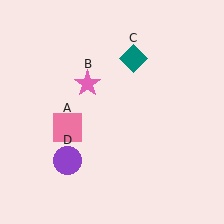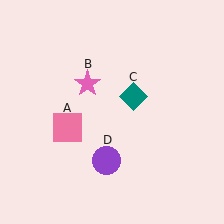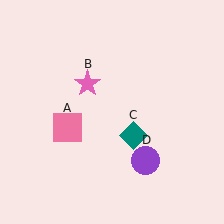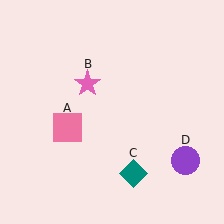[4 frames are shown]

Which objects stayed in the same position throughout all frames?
Pink square (object A) and pink star (object B) remained stationary.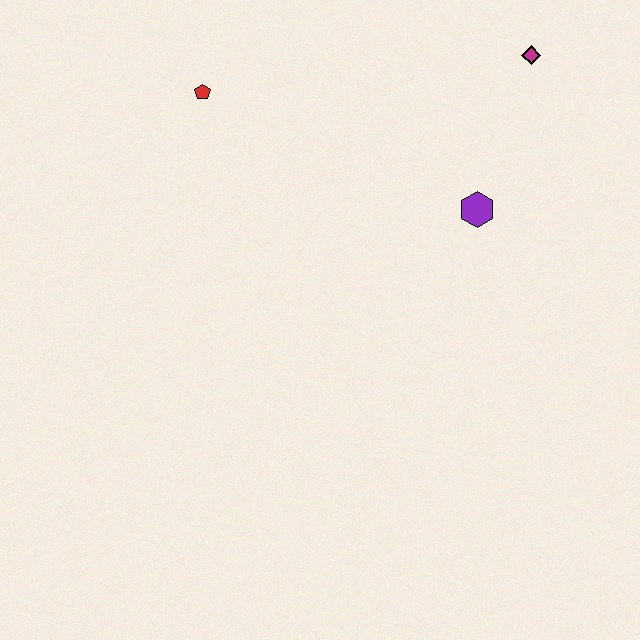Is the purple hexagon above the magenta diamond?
No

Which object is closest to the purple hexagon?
The magenta diamond is closest to the purple hexagon.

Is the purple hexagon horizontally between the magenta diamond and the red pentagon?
Yes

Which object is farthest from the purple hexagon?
The red pentagon is farthest from the purple hexagon.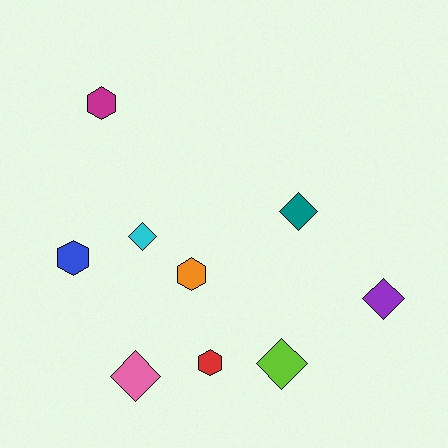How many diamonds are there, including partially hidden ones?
There are 5 diamonds.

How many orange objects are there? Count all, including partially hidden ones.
There is 1 orange object.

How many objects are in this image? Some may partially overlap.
There are 9 objects.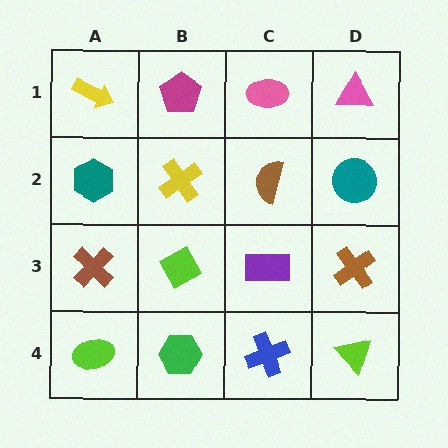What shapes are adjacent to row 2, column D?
A pink triangle (row 1, column D), a brown cross (row 3, column D), a brown semicircle (row 2, column C).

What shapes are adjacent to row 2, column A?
A yellow arrow (row 1, column A), a brown cross (row 3, column A), a yellow cross (row 2, column B).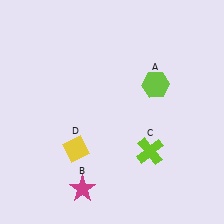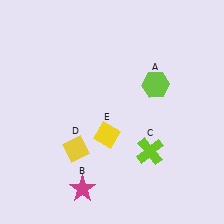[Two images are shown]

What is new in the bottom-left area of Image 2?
A yellow diamond (E) was added in the bottom-left area of Image 2.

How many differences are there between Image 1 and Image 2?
There is 1 difference between the two images.